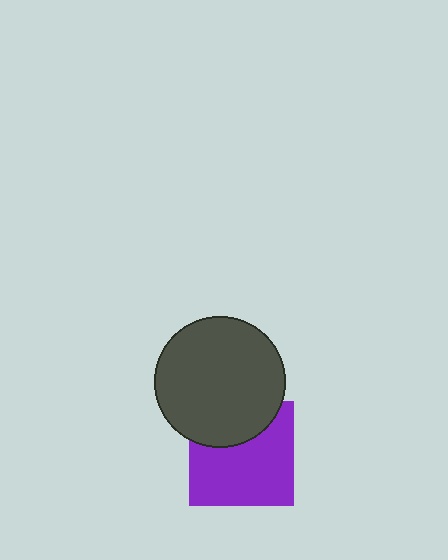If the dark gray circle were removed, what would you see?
You would see the complete purple square.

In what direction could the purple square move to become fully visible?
The purple square could move down. That would shift it out from behind the dark gray circle entirely.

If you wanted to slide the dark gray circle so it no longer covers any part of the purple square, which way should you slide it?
Slide it up — that is the most direct way to separate the two shapes.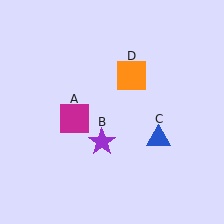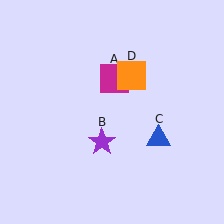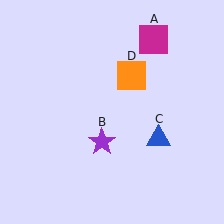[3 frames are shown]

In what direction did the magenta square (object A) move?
The magenta square (object A) moved up and to the right.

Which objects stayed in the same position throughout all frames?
Purple star (object B) and blue triangle (object C) and orange square (object D) remained stationary.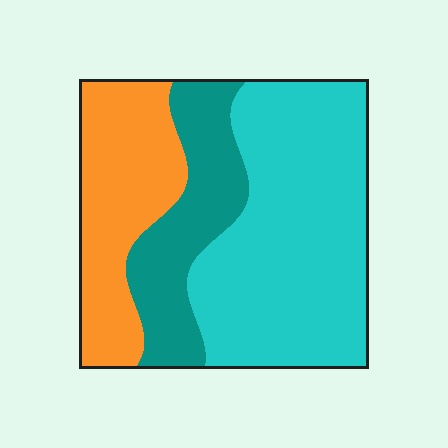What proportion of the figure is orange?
Orange covers 27% of the figure.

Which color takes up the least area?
Teal, at roughly 20%.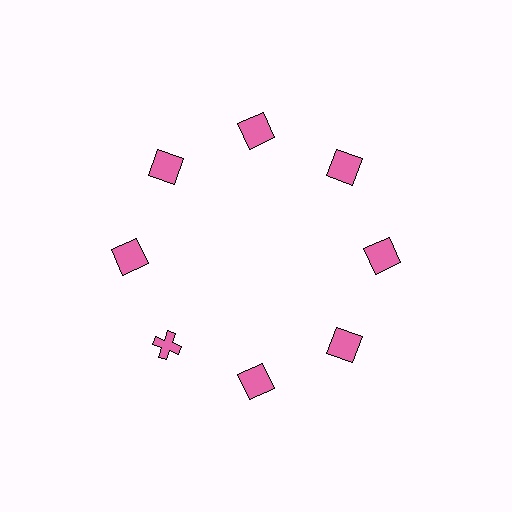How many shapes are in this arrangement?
There are 8 shapes arranged in a ring pattern.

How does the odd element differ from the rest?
It has a different shape: cross instead of square.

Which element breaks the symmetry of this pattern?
The pink cross at roughly the 8 o'clock position breaks the symmetry. All other shapes are pink squares.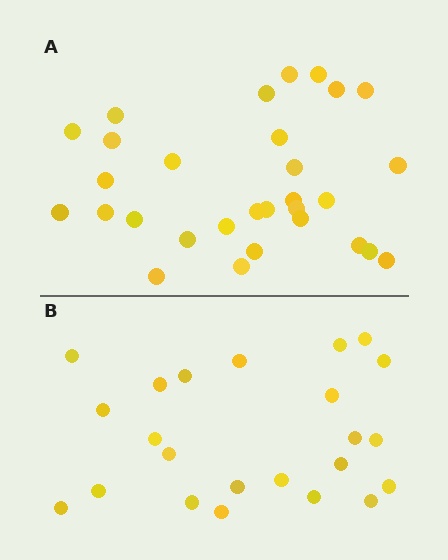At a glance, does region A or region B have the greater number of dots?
Region A (the top region) has more dots.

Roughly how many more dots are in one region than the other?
Region A has roughly 8 or so more dots than region B.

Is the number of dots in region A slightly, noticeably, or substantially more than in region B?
Region A has noticeably more, but not dramatically so. The ratio is roughly 1.3 to 1.